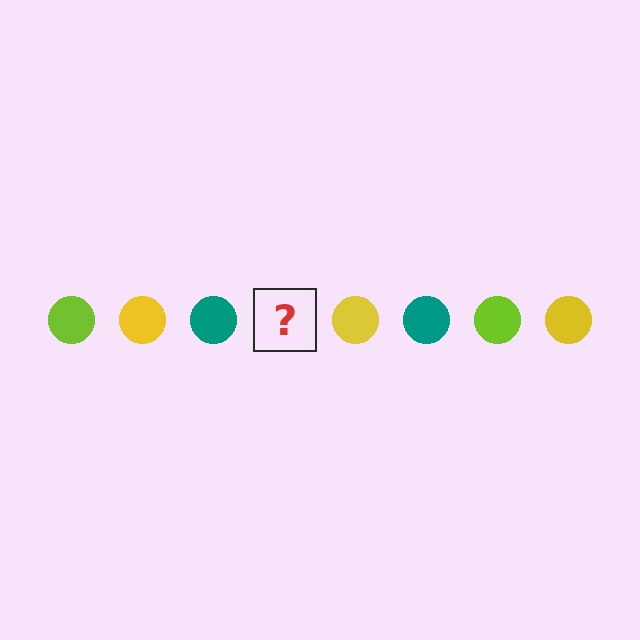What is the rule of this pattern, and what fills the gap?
The rule is that the pattern cycles through lime, yellow, teal circles. The gap should be filled with a lime circle.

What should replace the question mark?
The question mark should be replaced with a lime circle.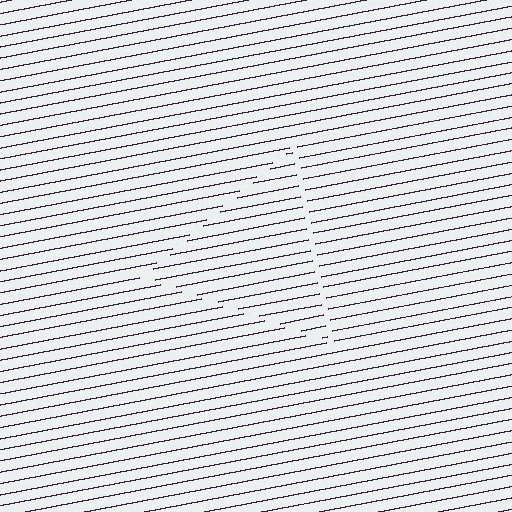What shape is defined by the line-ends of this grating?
An illusory triangle. The interior of the shape contains the same grating, shifted by half a period — the contour is defined by the phase discontinuity where line-ends from the inner and outer gratings abut.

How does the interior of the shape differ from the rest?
The interior of the shape contains the same grating, shifted by half a period — the contour is defined by the phase discontinuity where line-ends from the inner and outer gratings abut.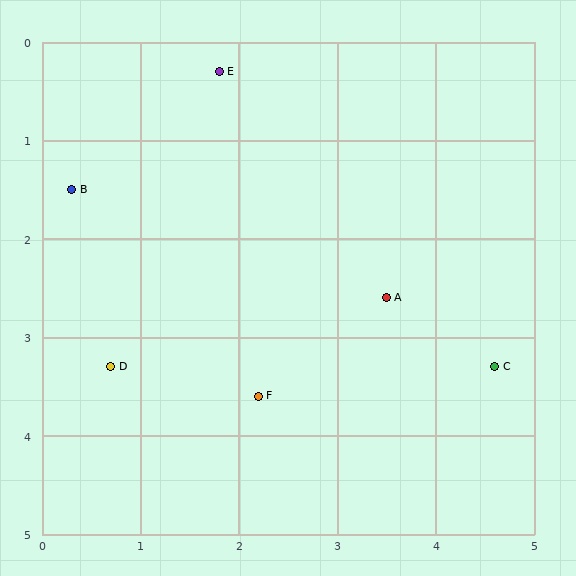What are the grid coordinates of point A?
Point A is at approximately (3.5, 2.6).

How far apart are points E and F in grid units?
Points E and F are about 3.3 grid units apart.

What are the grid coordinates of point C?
Point C is at approximately (4.6, 3.3).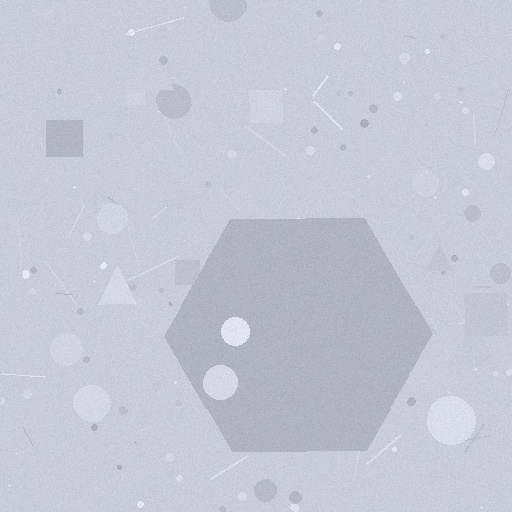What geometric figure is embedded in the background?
A hexagon is embedded in the background.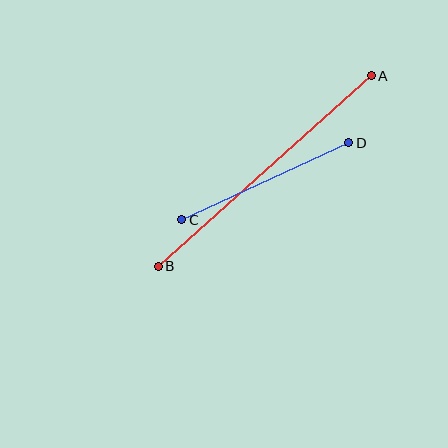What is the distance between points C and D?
The distance is approximately 184 pixels.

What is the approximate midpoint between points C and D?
The midpoint is at approximately (265, 181) pixels.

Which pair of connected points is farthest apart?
Points A and B are farthest apart.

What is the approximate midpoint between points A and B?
The midpoint is at approximately (265, 171) pixels.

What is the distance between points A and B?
The distance is approximately 286 pixels.